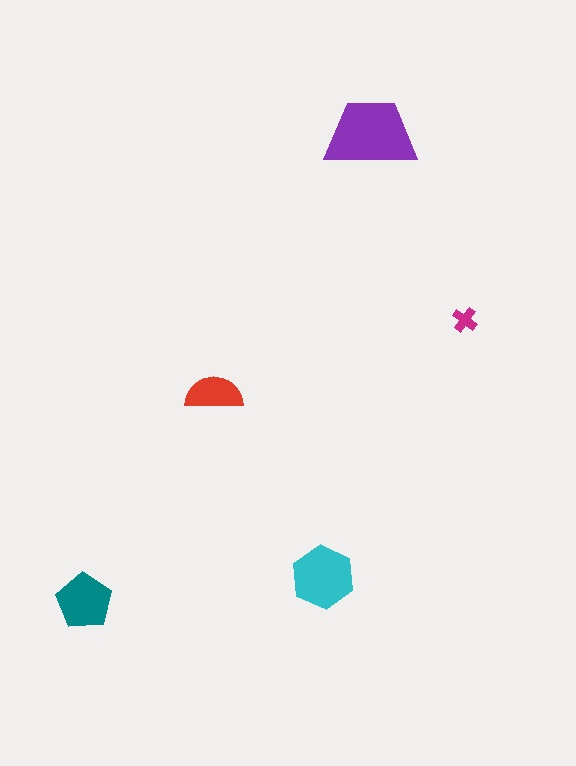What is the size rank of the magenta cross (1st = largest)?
5th.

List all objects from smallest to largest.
The magenta cross, the red semicircle, the teal pentagon, the cyan hexagon, the purple trapezoid.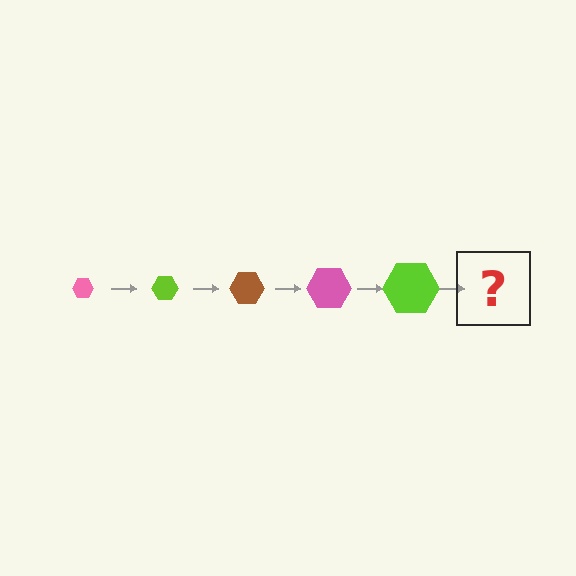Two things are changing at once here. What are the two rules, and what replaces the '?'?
The two rules are that the hexagon grows larger each step and the color cycles through pink, lime, and brown. The '?' should be a brown hexagon, larger than the previous one.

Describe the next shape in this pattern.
It should be a brown hexagon, larger than the previous one.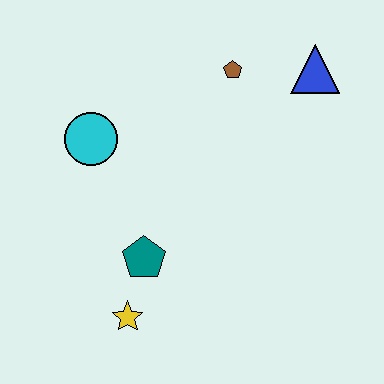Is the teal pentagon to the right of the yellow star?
Yes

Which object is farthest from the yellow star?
The blue triangle is farthest from the yellow star.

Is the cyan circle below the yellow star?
No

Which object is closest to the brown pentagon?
The blue triangle is closest to the brown pentagon.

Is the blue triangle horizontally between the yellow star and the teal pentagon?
No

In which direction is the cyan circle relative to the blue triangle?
The cyan circle is to the left of the blue triangle.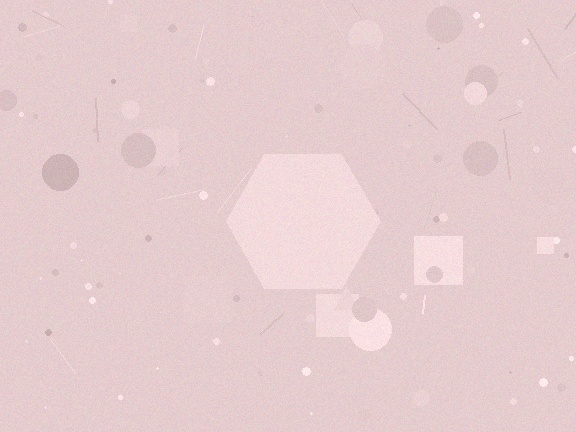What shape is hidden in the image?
A hexagon is hidden in the image.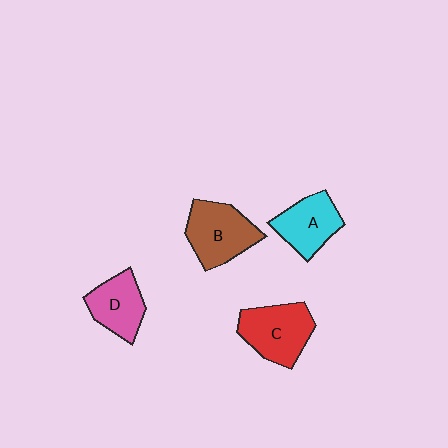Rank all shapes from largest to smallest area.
From largest to smallest: C (red), B (brown), A (cyan), D (pink).